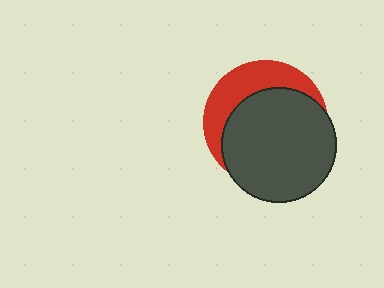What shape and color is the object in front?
The object in front is a dark gray circle.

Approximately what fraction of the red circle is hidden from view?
Roughly 67% of the red circle is hidden behind the dark gray circle.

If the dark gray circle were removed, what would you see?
You would see the complete red circle.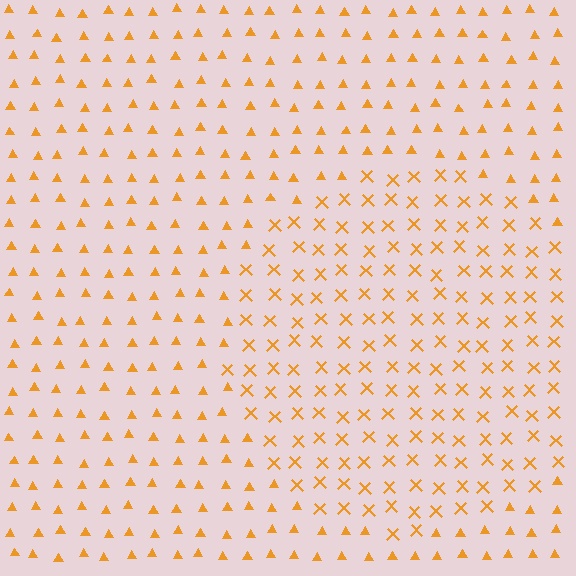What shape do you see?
I see a circle.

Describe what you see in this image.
The image is filled with small orange elements arranged in a uniform grid. A circle-shaped region contains X marks, while the surrounding area contains triangles. The boundary is defined purely by the change in element shape.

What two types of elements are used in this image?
The image uses X marks inside the circle region and triangles outside it.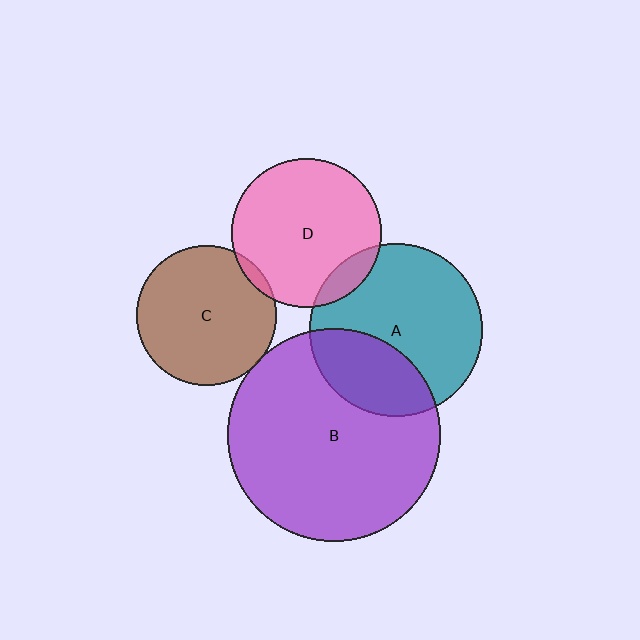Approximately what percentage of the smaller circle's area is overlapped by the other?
Approximately 30%.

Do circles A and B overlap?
Yes.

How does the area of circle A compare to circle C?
Approximately 1.5 times.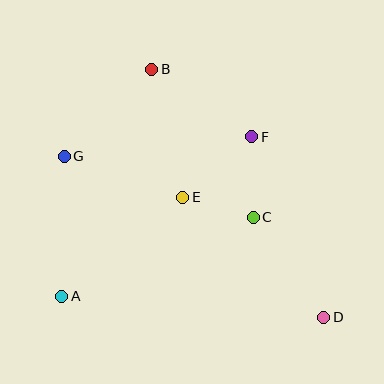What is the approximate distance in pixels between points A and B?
The distance between A and B is approximately 244 pixels.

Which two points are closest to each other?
Points C and E are closest to each other.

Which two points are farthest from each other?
Points D and G are farthest from each other.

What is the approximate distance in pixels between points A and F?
The distance between A and F is approximately 248 pixels.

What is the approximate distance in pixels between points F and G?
The distance between F and G is approximately 189 pixels.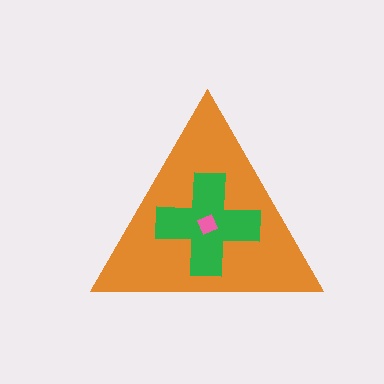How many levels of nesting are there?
3.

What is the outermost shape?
The orange triangle.